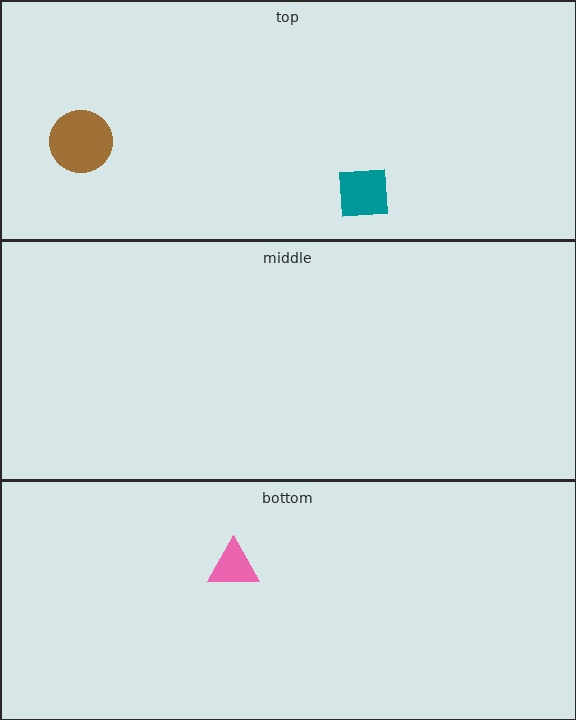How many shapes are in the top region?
2.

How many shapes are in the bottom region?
1.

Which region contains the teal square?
The top region.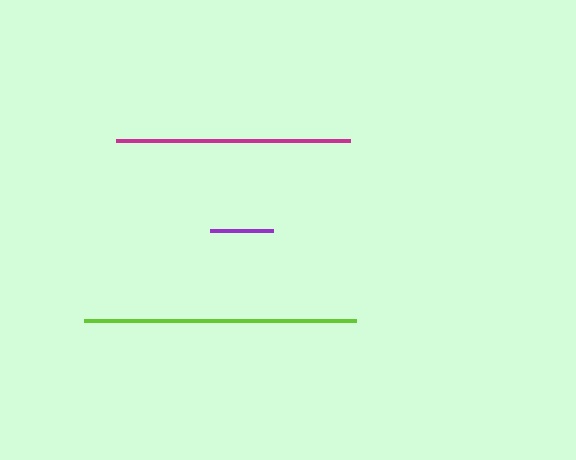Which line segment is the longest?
The lime line is the longest at approximately 272 pixels.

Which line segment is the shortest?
The purple line is the shortest at approximately 64 pixels.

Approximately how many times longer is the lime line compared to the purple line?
The lime line is approximately 4.3 times the length of the purple line.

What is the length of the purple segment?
The purple segment is approximately 64 pixels long.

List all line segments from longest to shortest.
From longest to shortest: lime, magenta, purple.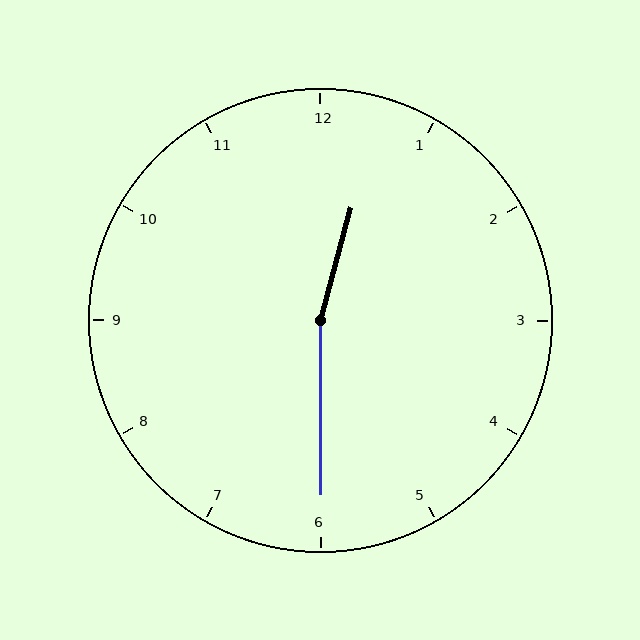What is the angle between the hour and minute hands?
Approximately 165 degrees.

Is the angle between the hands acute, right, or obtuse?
It is obtuse.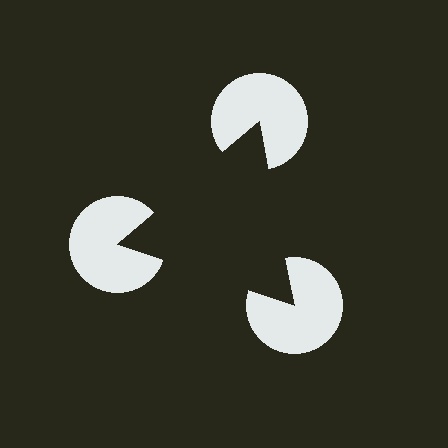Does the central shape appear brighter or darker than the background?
It typically appears slightly darker than the background, even though no actual brightness change is drawn.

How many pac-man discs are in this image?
There are 3 — one at each vertex of the illusory triangle.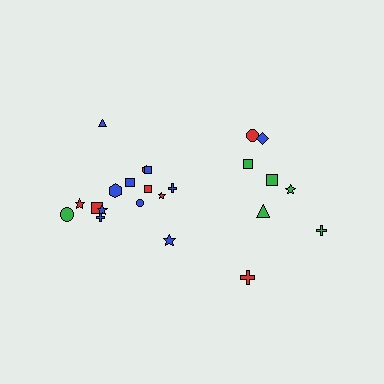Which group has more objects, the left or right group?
The left group.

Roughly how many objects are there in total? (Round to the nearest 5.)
Roughly 25 objects in total.